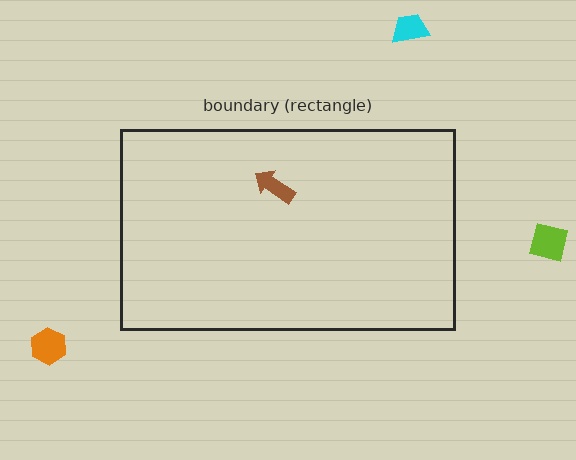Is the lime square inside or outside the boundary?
Outside.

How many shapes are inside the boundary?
1 inside, 3 outside.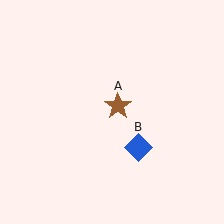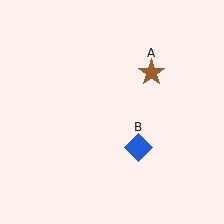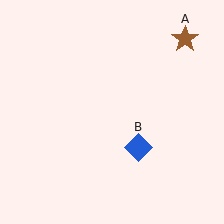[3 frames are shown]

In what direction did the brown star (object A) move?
The brown star (object A) moved up and to the right.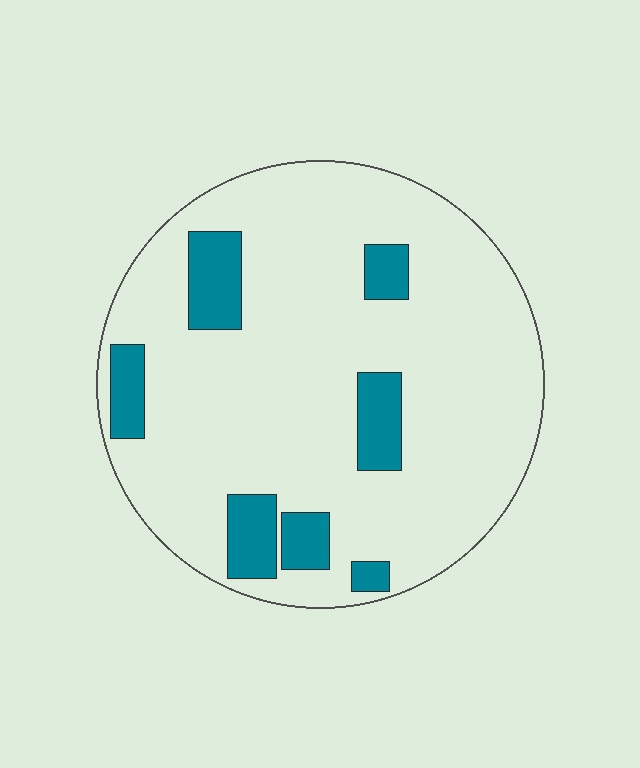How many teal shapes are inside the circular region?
7.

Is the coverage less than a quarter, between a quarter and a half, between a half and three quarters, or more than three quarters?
Less than a quarter.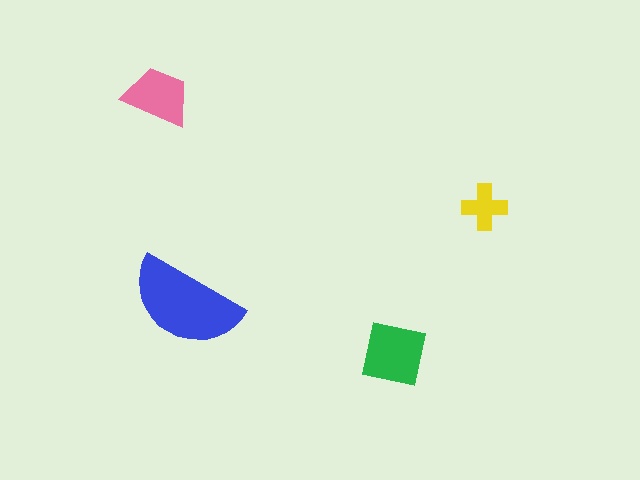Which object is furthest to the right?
The yellow cross is rightmost.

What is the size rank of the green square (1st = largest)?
2nd.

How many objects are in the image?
There are 4 objects in the image.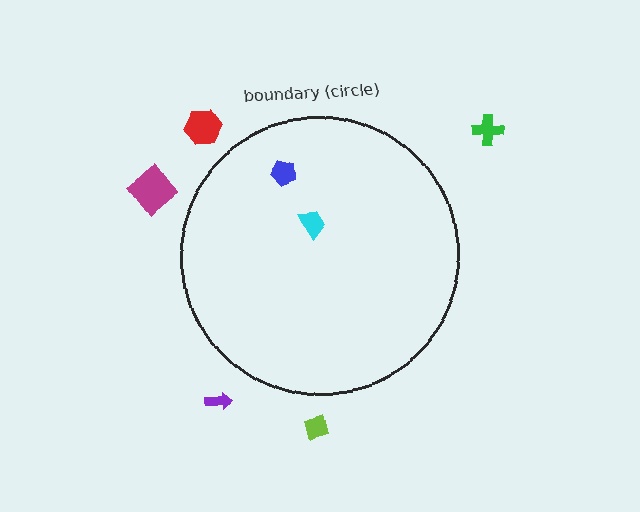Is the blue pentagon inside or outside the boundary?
Inside.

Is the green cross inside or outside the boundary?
Outside.